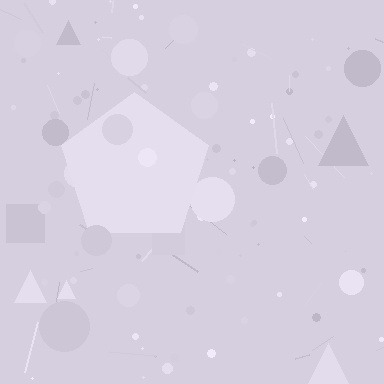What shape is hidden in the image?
A pentagon is hidden in the image.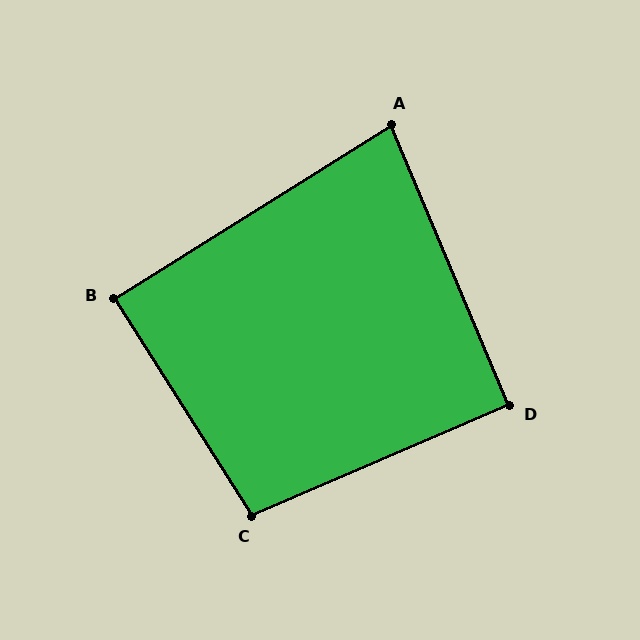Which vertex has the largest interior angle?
C, at approximately 99 degrees.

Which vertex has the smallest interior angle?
A, at approximately 81 degrees.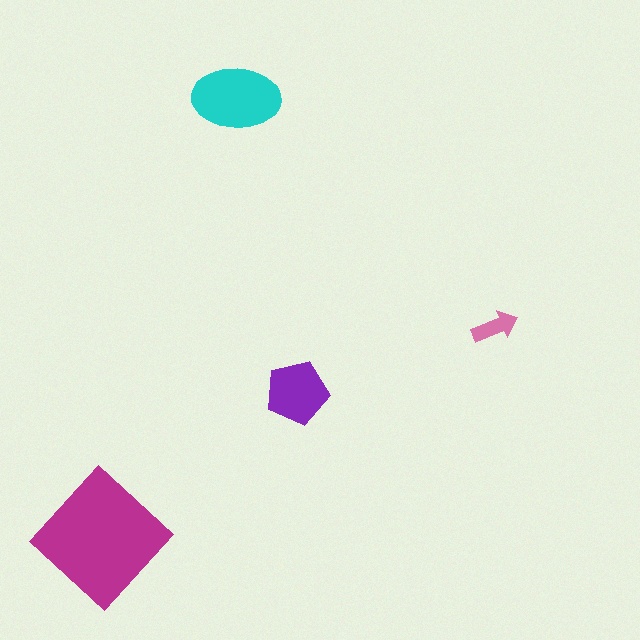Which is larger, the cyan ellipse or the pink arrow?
The cyan ellipse.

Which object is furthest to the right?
The pink arrow is rightmost.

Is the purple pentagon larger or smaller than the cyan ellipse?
Smaller.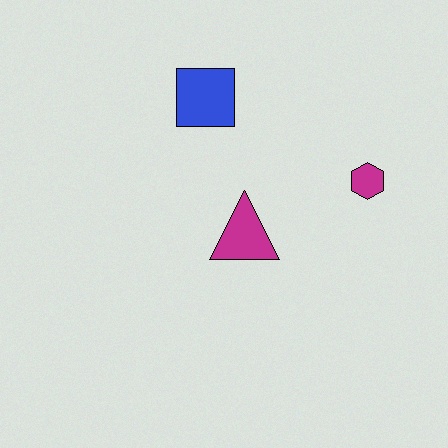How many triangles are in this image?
There is 1 triangle.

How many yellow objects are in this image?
There are no yellow objects.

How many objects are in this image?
There are 3 objects.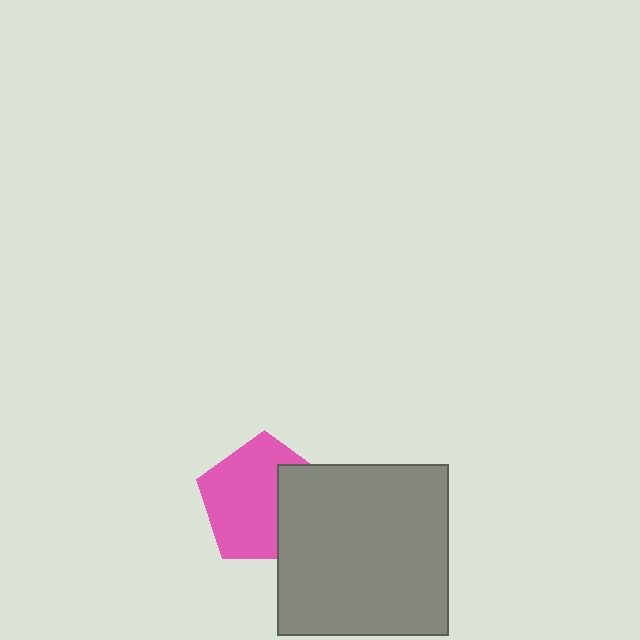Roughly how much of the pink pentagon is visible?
Most of it is visible (roughly 67%).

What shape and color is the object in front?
The object in front is a gray rectangle.